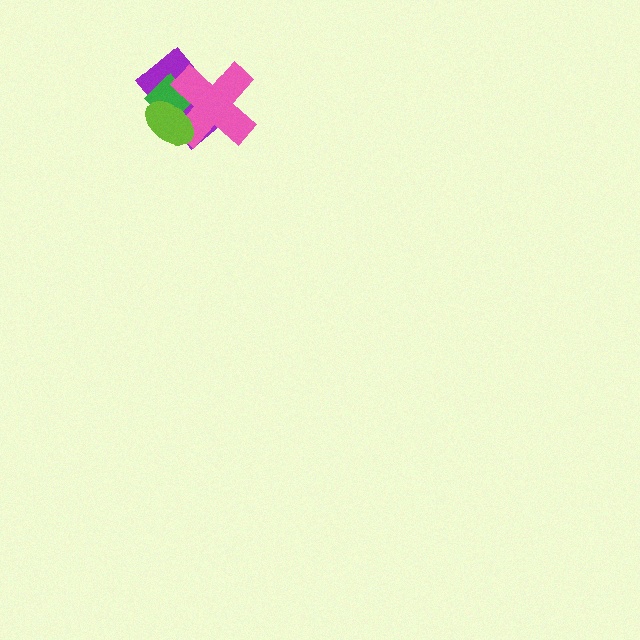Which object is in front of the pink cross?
The lime ellipse is in front of the pink cross.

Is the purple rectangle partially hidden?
Yes, it is partially covered by another shape.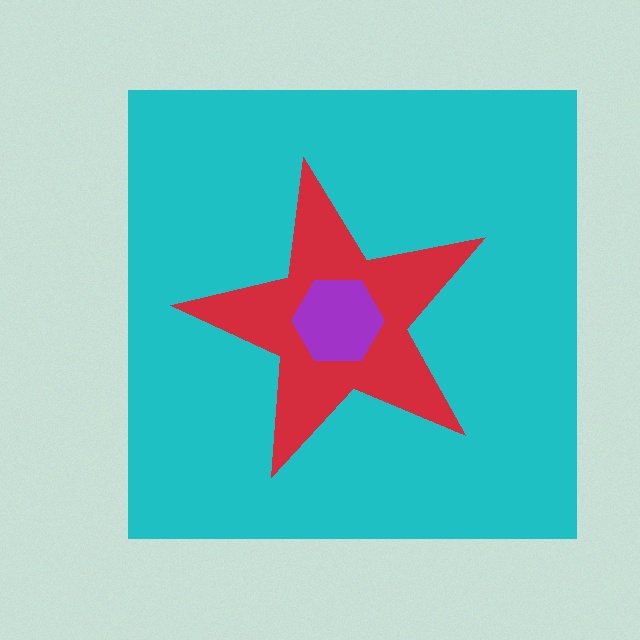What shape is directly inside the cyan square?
The red star.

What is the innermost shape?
The purple hexagon.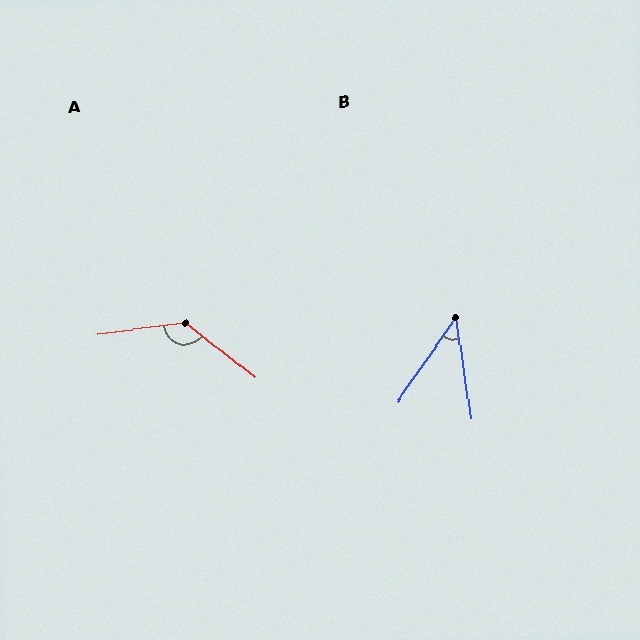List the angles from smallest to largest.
B (43°), A (134°).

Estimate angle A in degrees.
Approximately 134 degrees.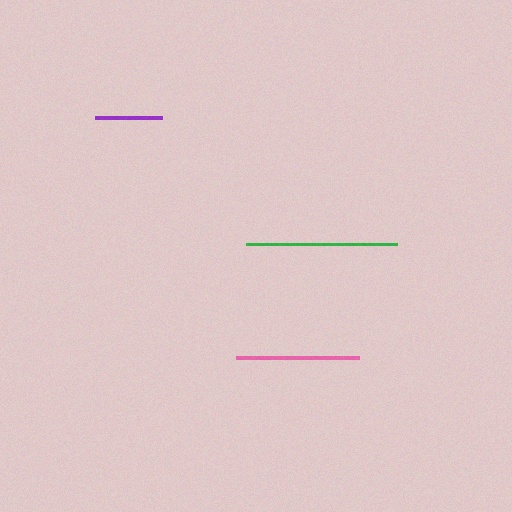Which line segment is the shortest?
The purple line is the shortest at approximately 67 pixels.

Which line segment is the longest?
The green line is the longest at approximately 151 pixels.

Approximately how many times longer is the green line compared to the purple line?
The green line is approximately 2.3 times the length of the purple line.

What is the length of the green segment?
The green segment is approximately 151 pixels long.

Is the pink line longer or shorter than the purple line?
The pink line is longer than the purple line.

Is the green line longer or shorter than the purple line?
The green line is longer than the purple line.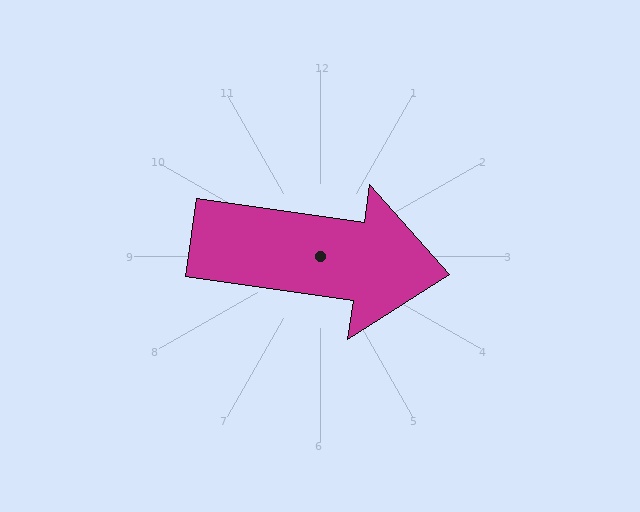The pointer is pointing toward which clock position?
Roughly 3 o'clock.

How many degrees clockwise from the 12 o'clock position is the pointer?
Approximately 98 degrees.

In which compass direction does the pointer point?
East.